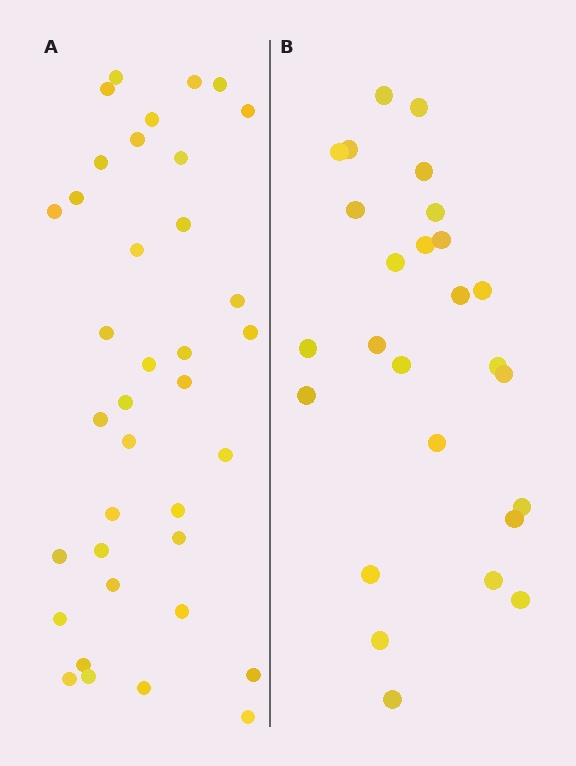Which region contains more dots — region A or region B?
Region A (the left region) has more dots.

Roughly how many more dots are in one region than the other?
Region A has roughly 12 or so more dots than region B.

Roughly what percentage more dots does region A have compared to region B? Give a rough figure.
About 40% more.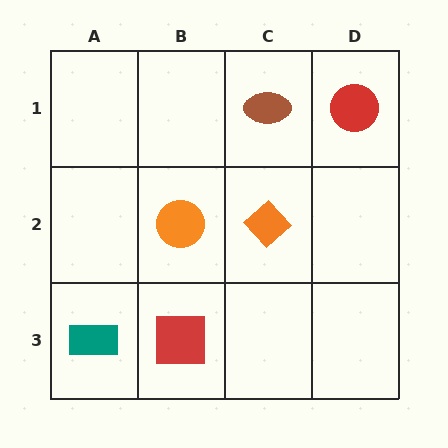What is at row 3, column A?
A teal rectangle.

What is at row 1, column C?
A brown ellipse.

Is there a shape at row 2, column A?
No, that cell is empty.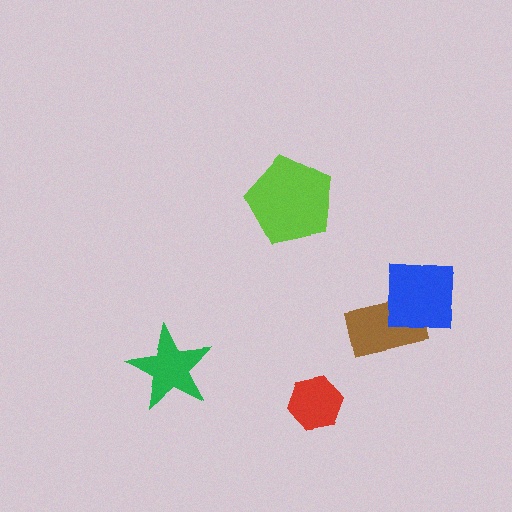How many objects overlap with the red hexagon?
0 objects overlap with the red hexagon.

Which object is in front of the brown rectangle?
The blue square is in front of the brown rectangle.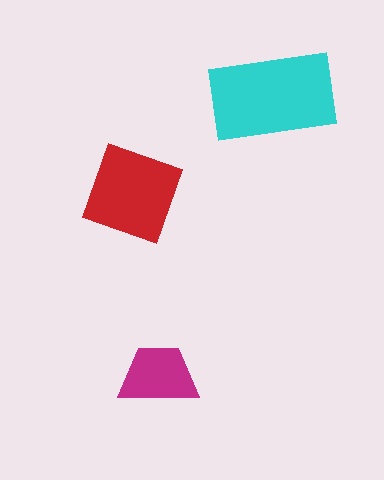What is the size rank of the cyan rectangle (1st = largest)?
1st.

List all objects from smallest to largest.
The magenta trapezoid, the red diamond, the cyan rectangle.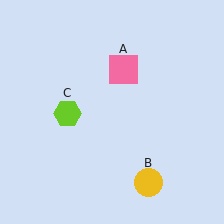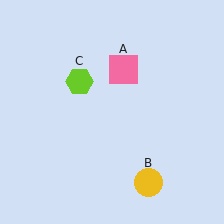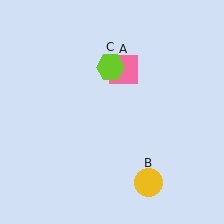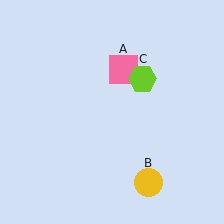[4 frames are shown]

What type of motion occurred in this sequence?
The lime hexagon (object C) rotated clockwise around the center of the scene.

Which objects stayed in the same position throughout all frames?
Pink square (object A) and yellow circle (object B) remained stationary.